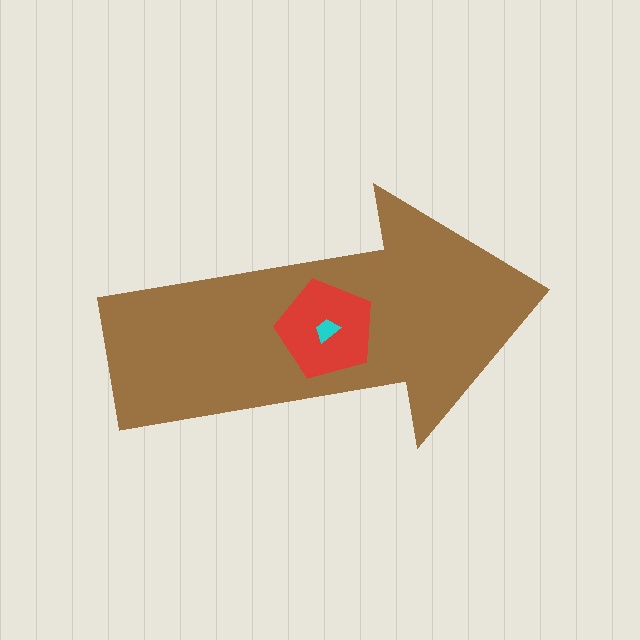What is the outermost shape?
The brown arrow.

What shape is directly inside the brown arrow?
The red pentagon.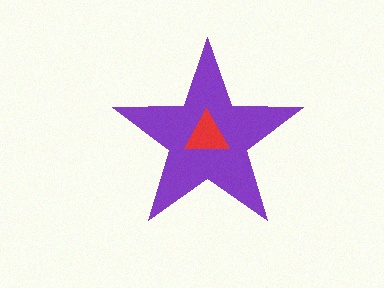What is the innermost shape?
The red triangle.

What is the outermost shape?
The purple star.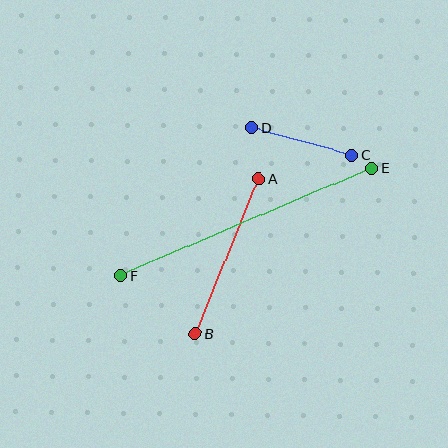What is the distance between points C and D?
The distance is approximately 104 pixels.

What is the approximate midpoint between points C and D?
The midpoint is at approximately (302, 141) pixels.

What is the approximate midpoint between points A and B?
The midpoint is at approximately (227, 256) pixels.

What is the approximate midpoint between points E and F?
The midpoint is at approximately (246, 222) pixels.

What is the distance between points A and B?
The distance is approximately 167 pixels.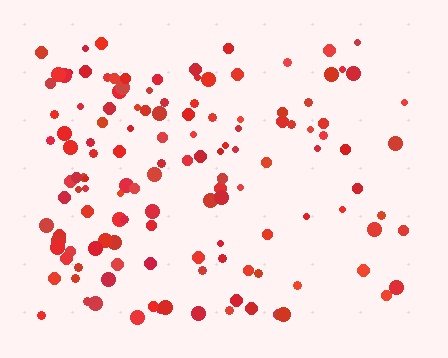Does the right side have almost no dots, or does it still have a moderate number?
Still a moderate number, just noticeably fewer than the left.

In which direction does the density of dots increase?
From right to left, with the left side densest.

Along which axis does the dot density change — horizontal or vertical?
Horizontal.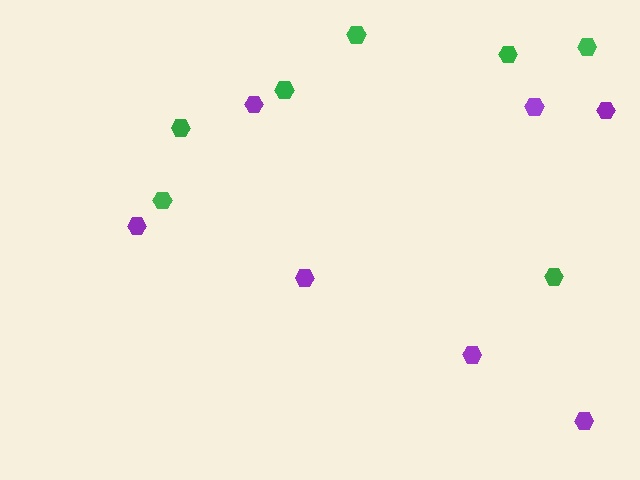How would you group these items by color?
There are 2 groups: one group of green hexagons (7) and one group of purple hexagons (7).